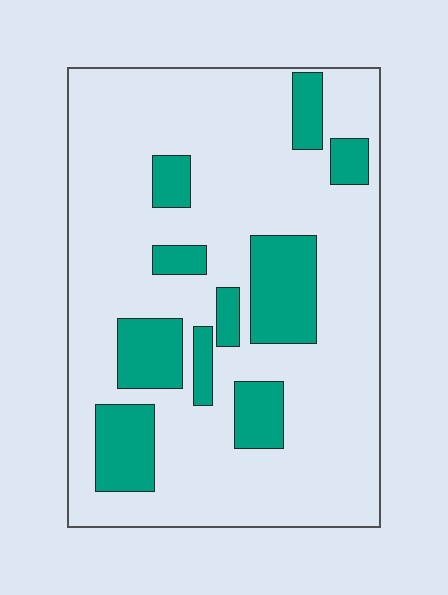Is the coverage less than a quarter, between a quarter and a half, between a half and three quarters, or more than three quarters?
Less than a quarter.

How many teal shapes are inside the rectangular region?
10.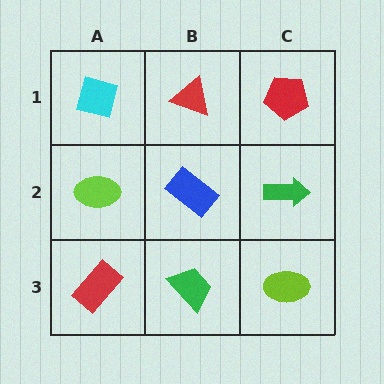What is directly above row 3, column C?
A green arrow.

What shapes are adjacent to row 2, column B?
A red triangle (row 1, column B), a green trapezoid (row 3, column B), a lime ellipse (row 2, column A), a green arrow (row 2, column C).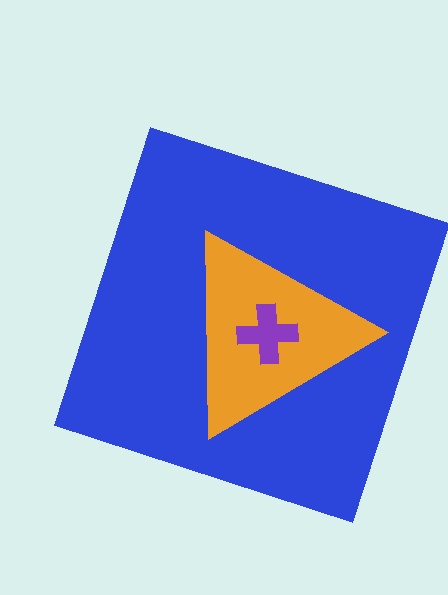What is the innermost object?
The purple cross.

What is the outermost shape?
The blue square.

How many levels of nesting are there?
3.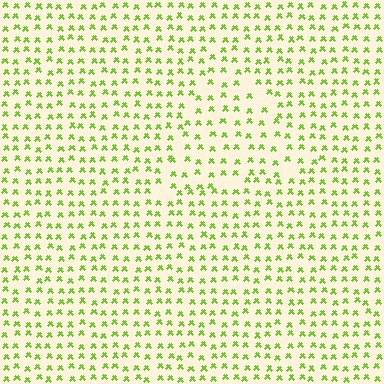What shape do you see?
I see a triangle.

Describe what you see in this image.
The image contains small lime elements arranged at two different densities. A triangle-shaped region is visible where the elements are less densely packed than the surrounding area.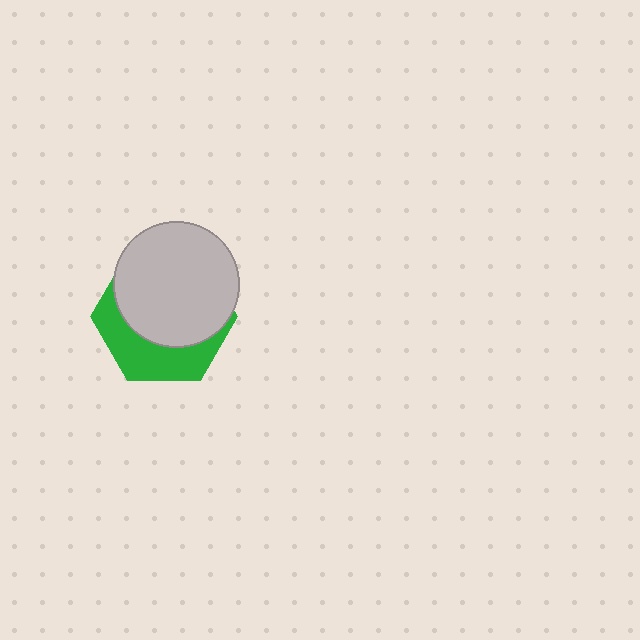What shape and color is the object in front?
The object in front is a light gray circle.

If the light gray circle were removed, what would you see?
You would see the complete green hexagon.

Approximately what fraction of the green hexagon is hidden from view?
Roughly 62% of the green hexagon is hidden behind the light gray circle.